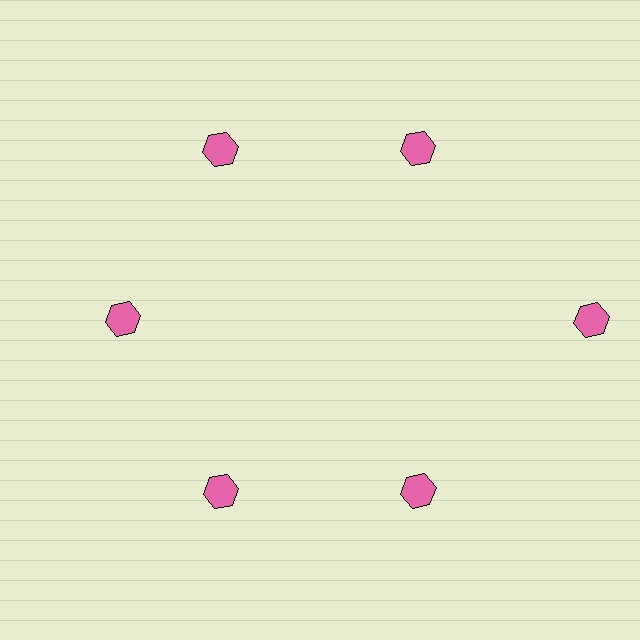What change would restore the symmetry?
The symmetry would be restored by moving it inward, back onto the ring so that all 6 hexagons sit at equal angles and equal distance from the center.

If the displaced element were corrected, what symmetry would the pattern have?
It would have 6-fold rotational symmetry — the pattern would map onto itself every 60 degrees.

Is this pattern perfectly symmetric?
No. The 6 pink hexagons are arranged in a ring, but one element near the 3 o'clock position is pushed outward from the center, breaking the 6-fold rotational symmetry.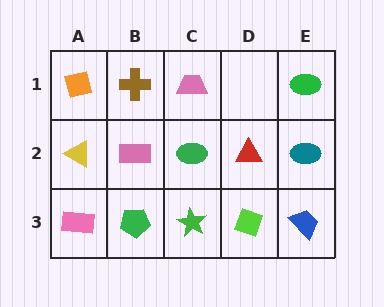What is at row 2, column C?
A green ellipse.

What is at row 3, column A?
A pink rectangle.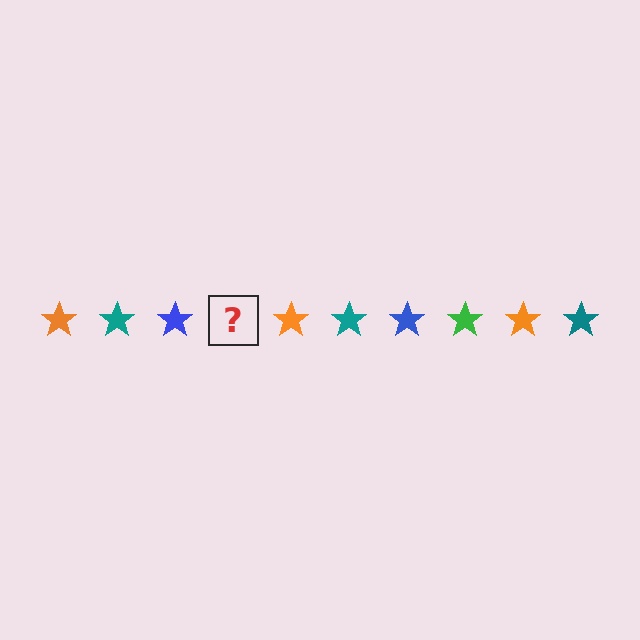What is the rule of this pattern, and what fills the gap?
The rule is that the pattern cycles through orange, teal, blue, green stars. The gap should be filled with a green star.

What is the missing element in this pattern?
The missing element is a green star.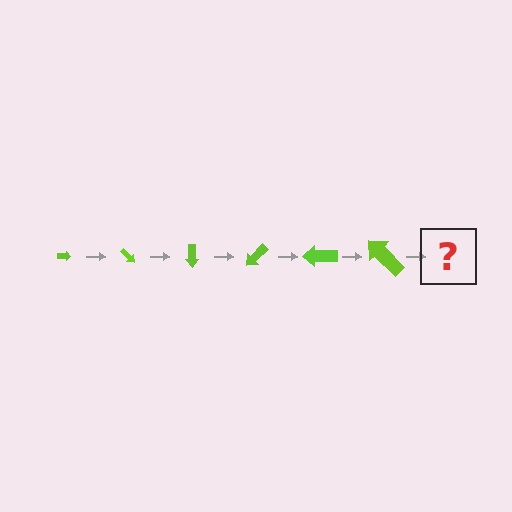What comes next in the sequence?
The next element should be an arrow, larger than the previous one and rotated 270 degrees from the start.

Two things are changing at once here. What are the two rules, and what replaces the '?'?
The two rules are that the arrow grows larger each step and it rotates 45 degrees each step. The '?' should be an arrow, larger than the previous one and rotated 270 degrees from the start.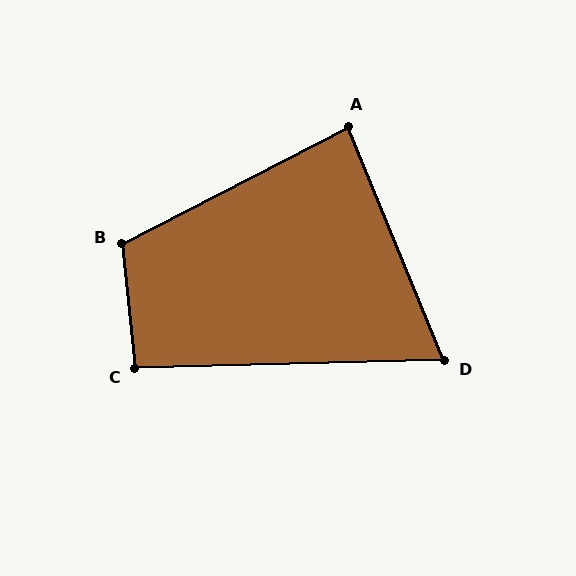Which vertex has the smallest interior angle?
D, at approximately 69 degrees.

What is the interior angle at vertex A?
Approximately 85 degrees (approximately right).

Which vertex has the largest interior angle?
B, at approximately 111 degrees.